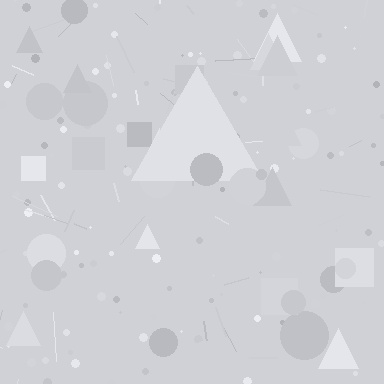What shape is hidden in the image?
A triangle is hidden in the image.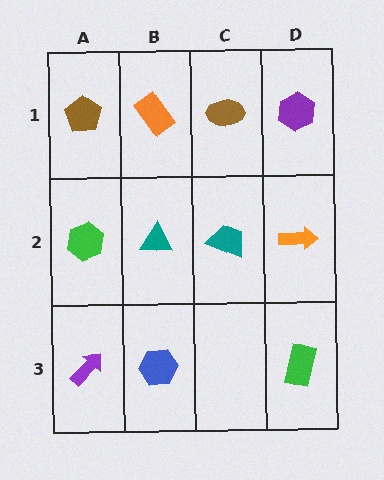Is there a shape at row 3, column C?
No, that cell is empty.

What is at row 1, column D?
A purple hexagon.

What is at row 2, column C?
A teal trapezoid.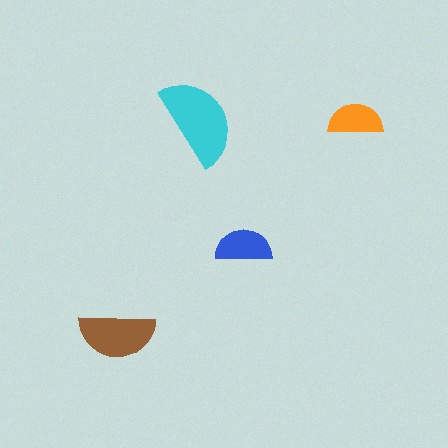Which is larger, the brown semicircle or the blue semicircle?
The brown one.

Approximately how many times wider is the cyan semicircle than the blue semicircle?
About 1.5 times wider.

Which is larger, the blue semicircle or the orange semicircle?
The blue one.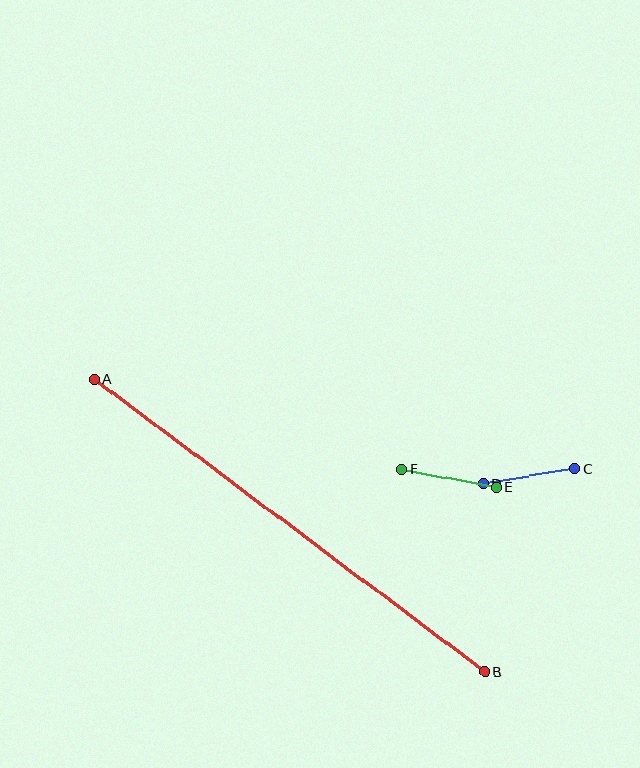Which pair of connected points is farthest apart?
Points A and B are farthest apart.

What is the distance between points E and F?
The distance is approximately 97 pixels.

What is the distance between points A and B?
The distance is approximately 488 pixels.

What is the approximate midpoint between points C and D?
The midpoint is at approximately (529, 476) pixels.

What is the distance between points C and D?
The distance is approximately 93 pixels.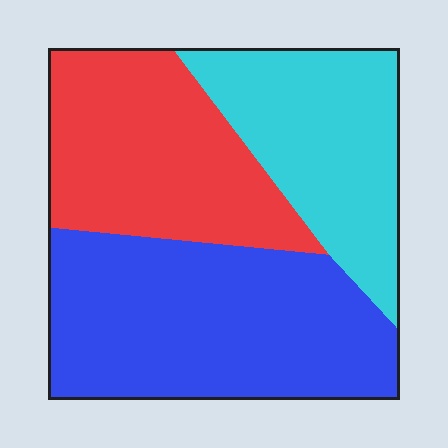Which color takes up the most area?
Blue, at roughly 40%.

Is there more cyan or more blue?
Blue.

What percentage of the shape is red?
Red takes up about one third (1/3) of the shape.